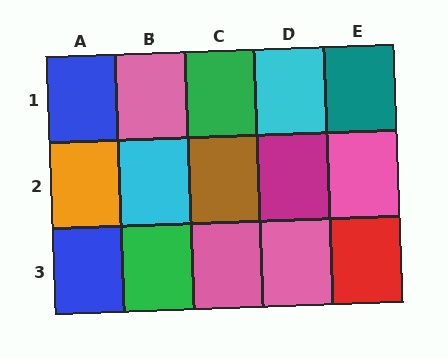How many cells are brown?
1 cell is brown.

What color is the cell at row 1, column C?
Green.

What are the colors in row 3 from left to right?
Blue, green, pink, pink, red.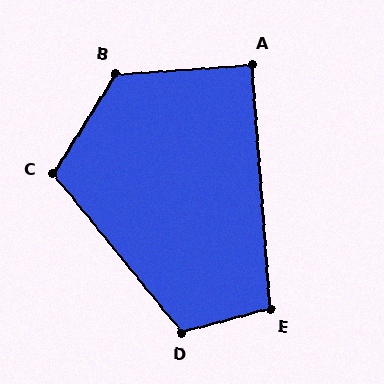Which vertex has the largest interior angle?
B, at approximately 126 degrees.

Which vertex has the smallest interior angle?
A, at approximately 90 degrees.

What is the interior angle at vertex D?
Approximately 114 degrees (obtuse).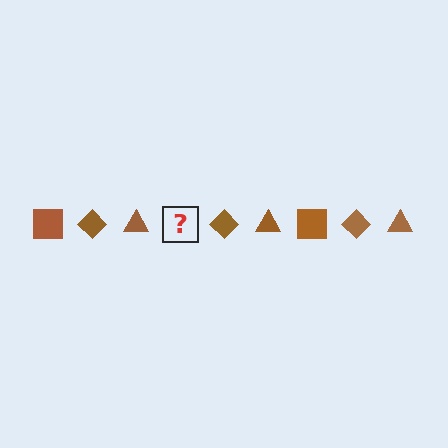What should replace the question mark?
The question mark should be replaced with a brown square.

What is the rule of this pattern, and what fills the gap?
The rule is that the pattern cycles through square, diamond, triangle shapes in brown. The gap should be filled with a brown square.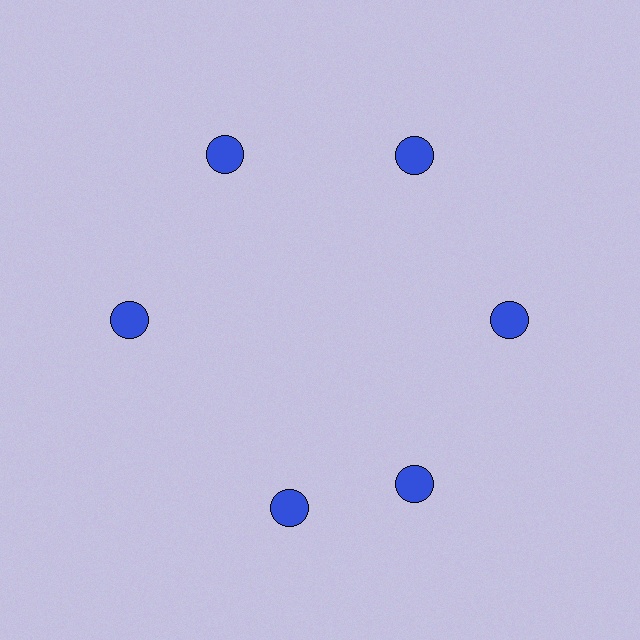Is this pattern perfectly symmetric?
No. The 6 blue circles are arranged in a ring, but one element near the 7 o'clock position is rotated out of alignment along the ring, breaking the 6-fold rotational symmetry.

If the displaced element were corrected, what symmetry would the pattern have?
It would have 6-fold rotational symmetry — the pattern would map onto itself every 60 degrees.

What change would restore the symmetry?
The symmetry would be restored by rotating it back into even spacing with its neighbors so that all 6 circles sit at equal angles and equal distance from the center.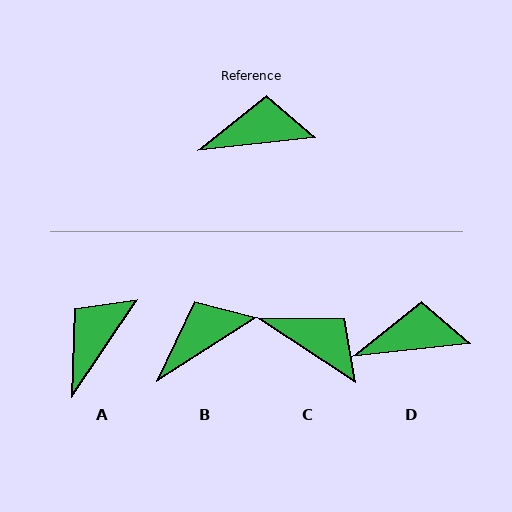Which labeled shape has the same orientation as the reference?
D.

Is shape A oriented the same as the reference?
No, it is off by about 50 degrees.